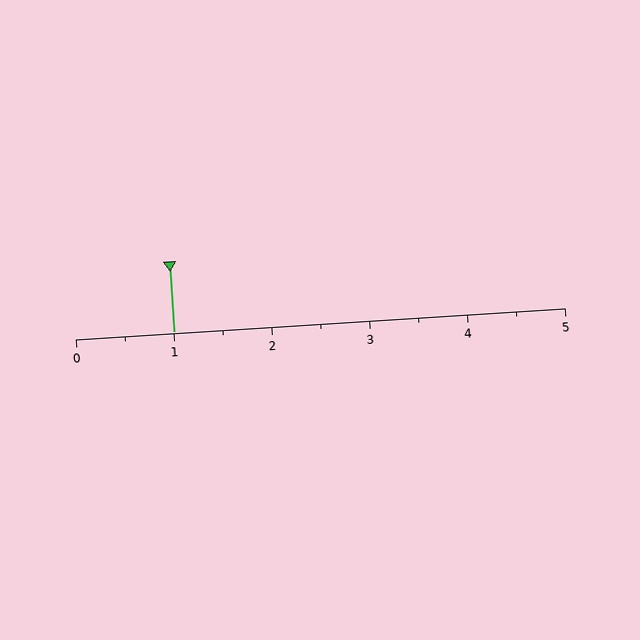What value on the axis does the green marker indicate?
The marker indicates approximately 1.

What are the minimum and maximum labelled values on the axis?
The axis runs from 0 to 5.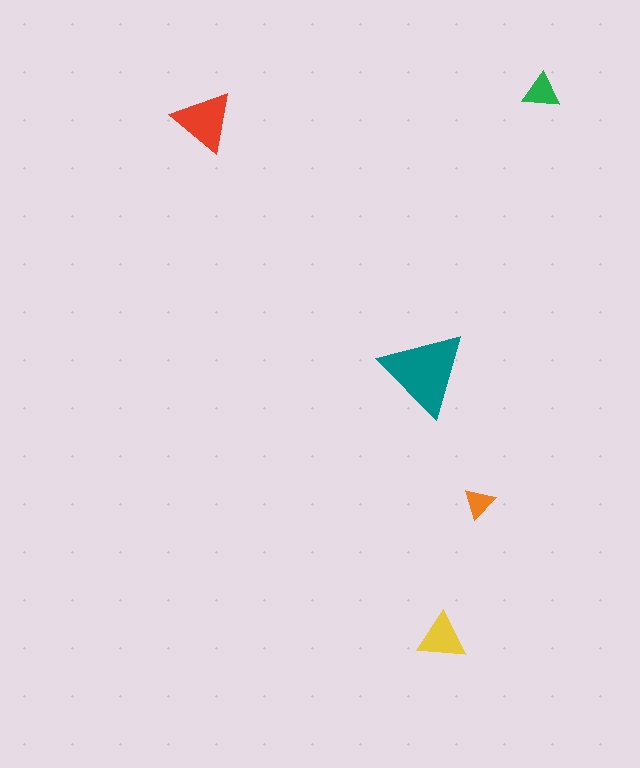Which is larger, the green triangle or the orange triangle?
The green one.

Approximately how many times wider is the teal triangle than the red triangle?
About 1.5 times wider.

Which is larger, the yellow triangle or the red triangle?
The red one.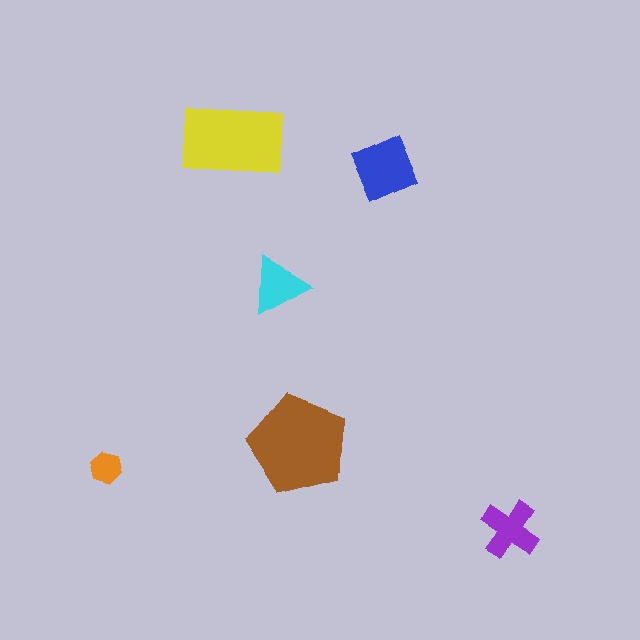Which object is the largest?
The brown pentagon.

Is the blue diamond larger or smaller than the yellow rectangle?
Smaller.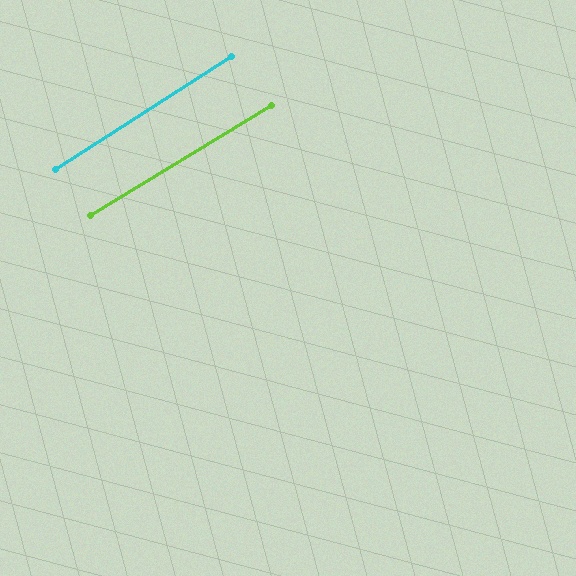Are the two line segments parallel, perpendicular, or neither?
Parallel — their directions differ by only 1.2°.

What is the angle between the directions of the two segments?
Approximately 1 degree.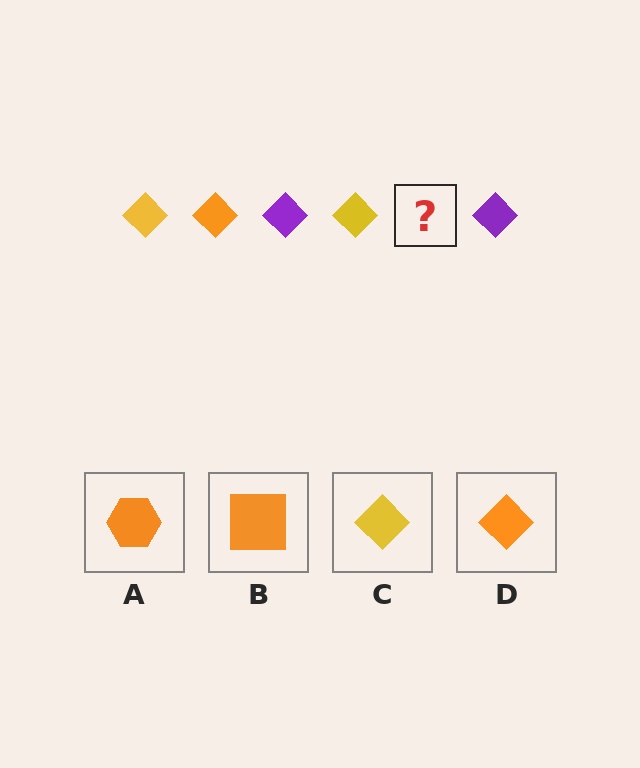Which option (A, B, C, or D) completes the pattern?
D.